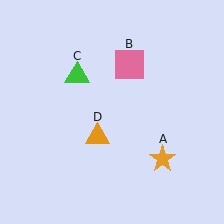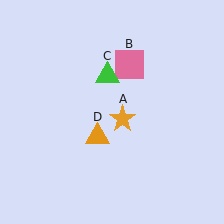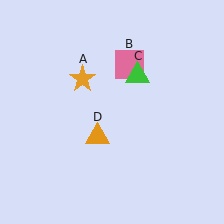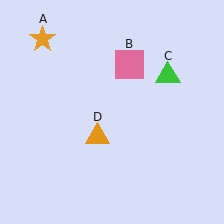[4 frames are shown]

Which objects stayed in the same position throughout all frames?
Pink square (object B) and orange triangle (object D) remained stationary.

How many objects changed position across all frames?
2 objects changed position: orange star (object A), green triangle (object C).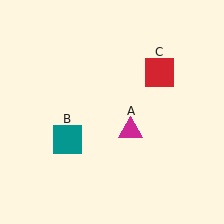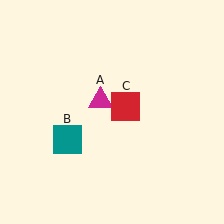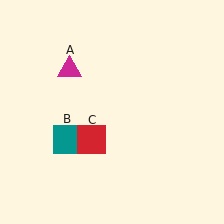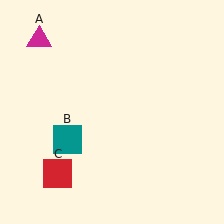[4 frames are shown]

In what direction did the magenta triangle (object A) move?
The magenta triangle (object A) moved up and to the left.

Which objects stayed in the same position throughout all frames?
Teal square (object B) remained stationary.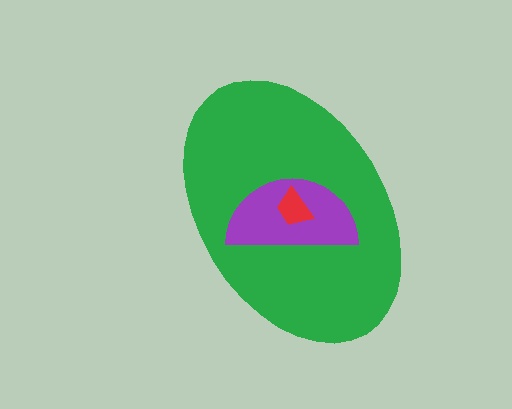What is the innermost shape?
The red trapezoid.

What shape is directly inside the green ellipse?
The purple semicircle.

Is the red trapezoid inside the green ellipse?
Yes.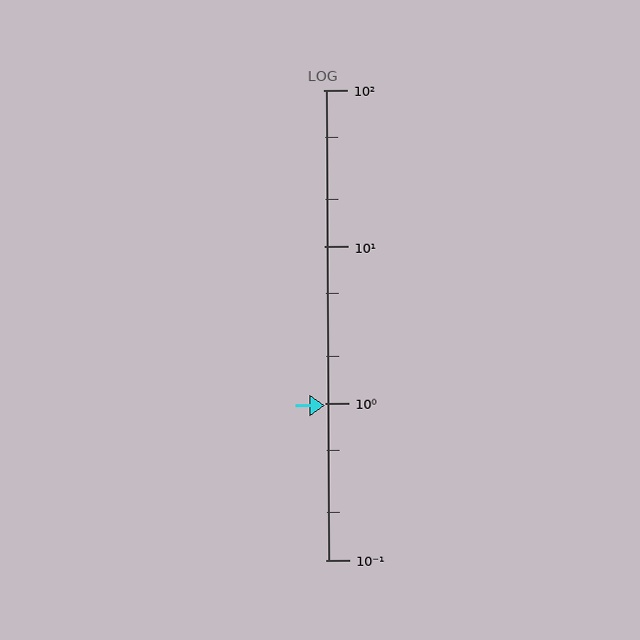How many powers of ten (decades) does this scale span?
The scale spans 3 decades, from 0.1 to 100.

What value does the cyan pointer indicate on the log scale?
The pointer indicates approximately 0.97.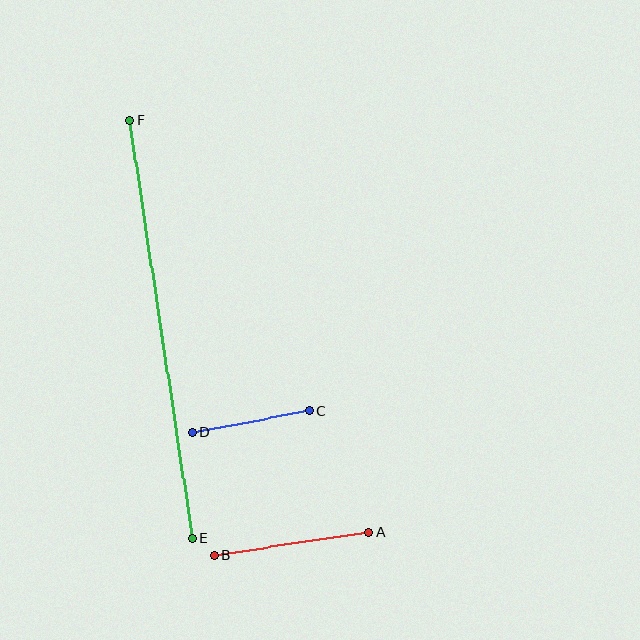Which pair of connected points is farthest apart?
Points E and F are farthest apart.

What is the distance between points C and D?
The distance is approximately 119 pixels.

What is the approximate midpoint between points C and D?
The midpoint is at approximately (251, 422) pixels.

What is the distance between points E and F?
The distance is approximately 423 pixels.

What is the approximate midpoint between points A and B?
The midpoint is at approximately (292, 544) pixels.